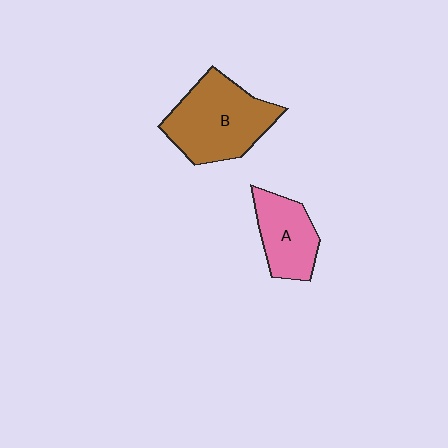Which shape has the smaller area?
Shape A (pink).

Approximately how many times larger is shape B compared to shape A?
Approximately 1.6 times.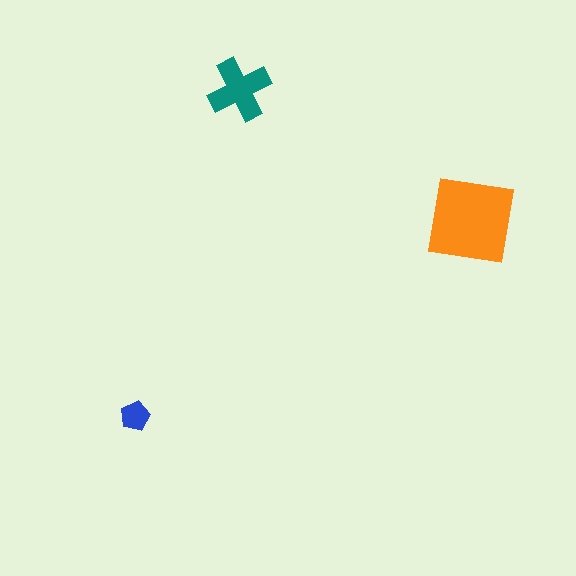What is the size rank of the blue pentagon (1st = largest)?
3rd.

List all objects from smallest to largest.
The blue pentagon, the teal cross, the orange square.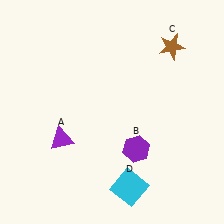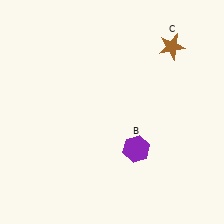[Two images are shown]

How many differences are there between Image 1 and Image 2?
There are 2 differences between the two images.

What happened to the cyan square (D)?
The cyan square (D) was removed in Image 2. It was in the bottom-right area of Image 1.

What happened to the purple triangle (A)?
The purple triangle (A) was removed in Image 2. It was in the bottom-left area of Image 1.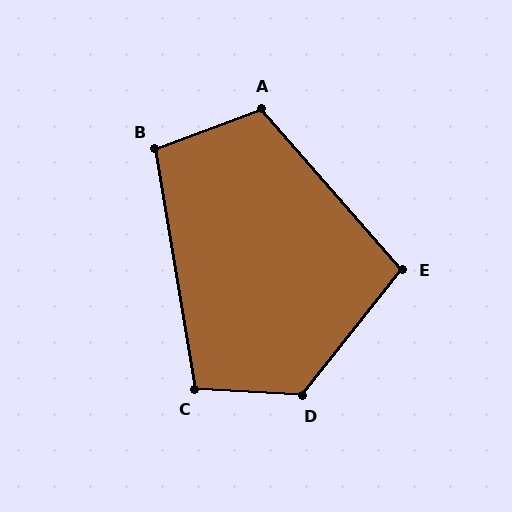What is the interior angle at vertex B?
Approximately 101 degrees (obtuse).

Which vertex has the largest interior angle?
D, at approximately 125 degrees.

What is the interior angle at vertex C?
Approximately 102 degrees (obtuse).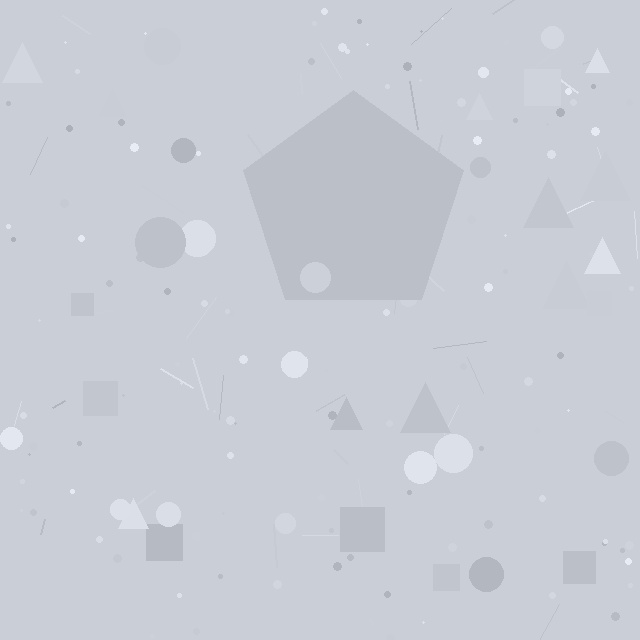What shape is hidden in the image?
A pentagon is hidden in the image.